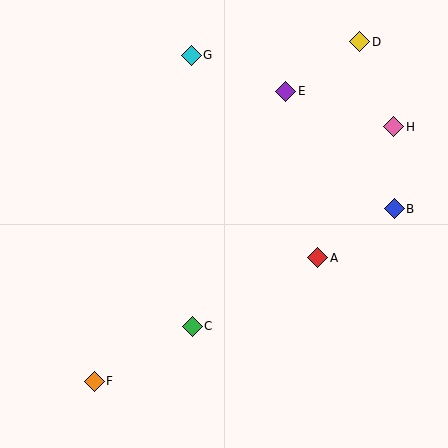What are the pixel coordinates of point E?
Point E is at (286, 91).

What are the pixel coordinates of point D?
Point D is at (360, 42).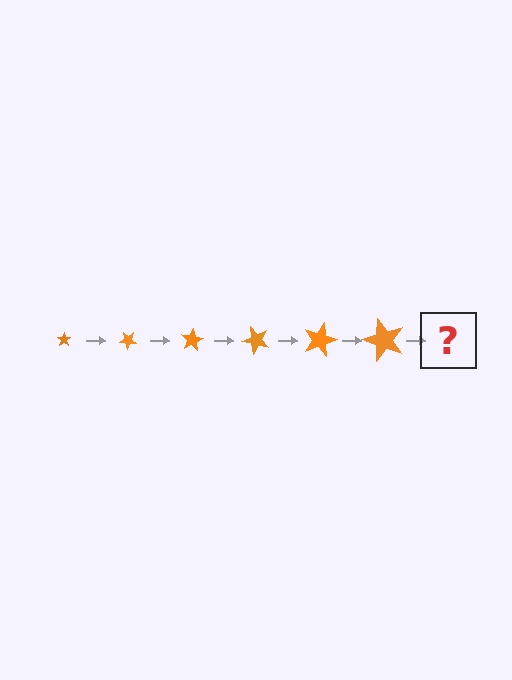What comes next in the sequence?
The next element should be a star, larger than the previous one and rotated 240 degrees from the start.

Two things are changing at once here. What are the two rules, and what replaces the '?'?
The two rules are that the star grows larger each step and it rotates 40 degrees each step. The '?' should be a star, larger than the previous one and rotated 240 degrees from the start.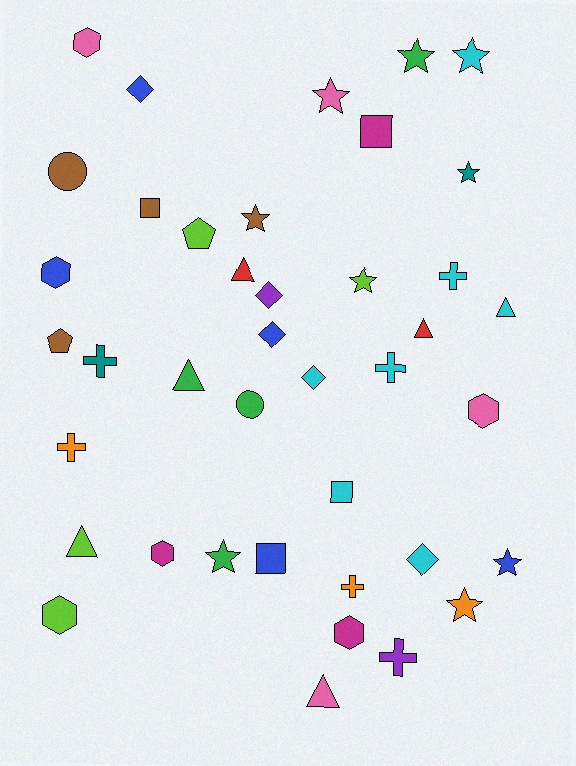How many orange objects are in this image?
There are 3 orange objects.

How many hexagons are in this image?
There are 6 hexagons.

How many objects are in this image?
There are 40 objects.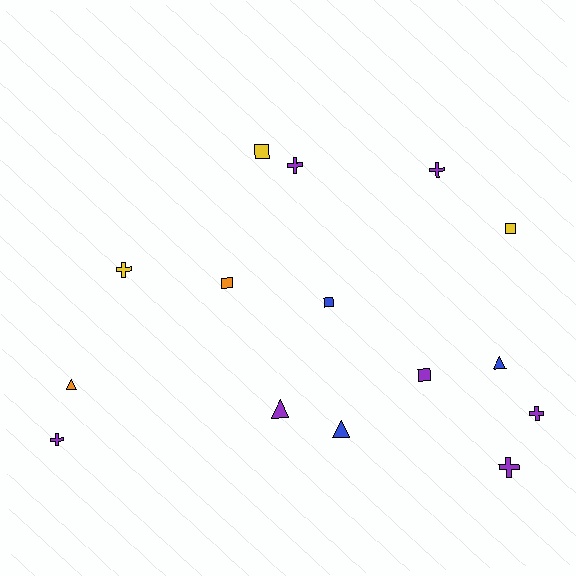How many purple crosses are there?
There are 5 purple crosses.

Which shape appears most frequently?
Cross, with 6 objects.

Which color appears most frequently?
Purple, with 7 objects.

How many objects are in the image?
There are 15 objects.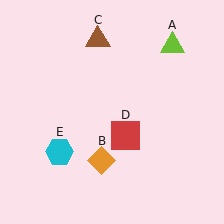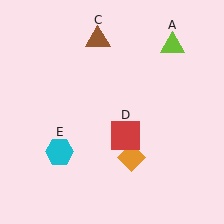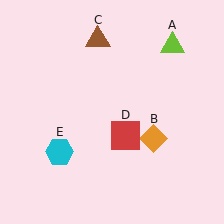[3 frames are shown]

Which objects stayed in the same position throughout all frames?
Lime triangle (object A) and brown triangle (object C) and red square (object D) and cyan hexagon (object E) remained stationary.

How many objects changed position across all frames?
1 object changed position: orange diamond (object B).